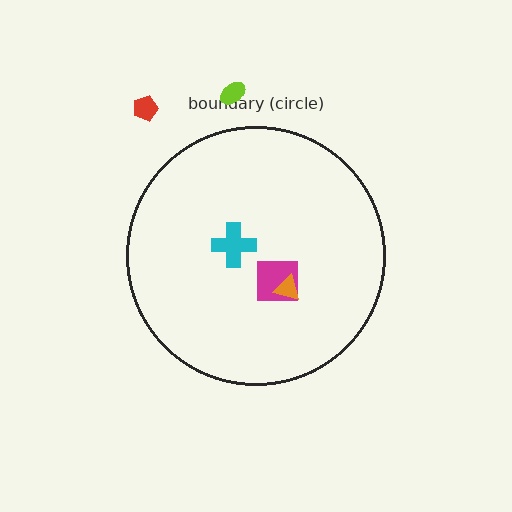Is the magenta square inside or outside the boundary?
Inside.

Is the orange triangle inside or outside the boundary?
Inside.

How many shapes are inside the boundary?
3 inside, 2 outside.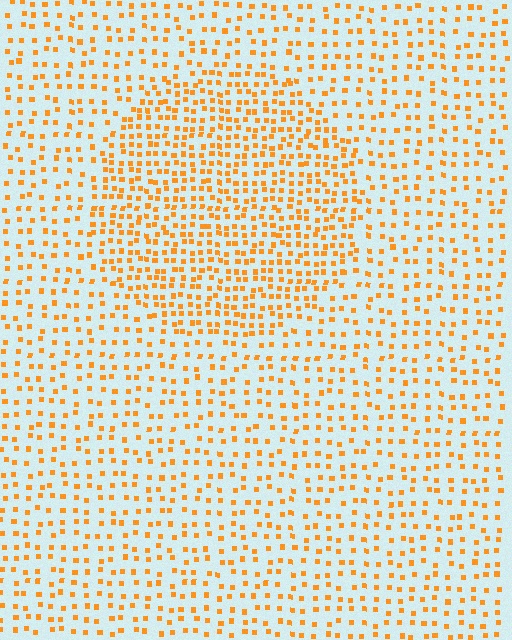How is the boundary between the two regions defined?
The boundary is defined by a change in element density (approximately 1.8x ratio). All elements are the same color, size, and shape.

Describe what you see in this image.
The image contains small orange elements arranged at two different densities. A circle-shaped region is visible where the elements are more densely packed than the surrounding area.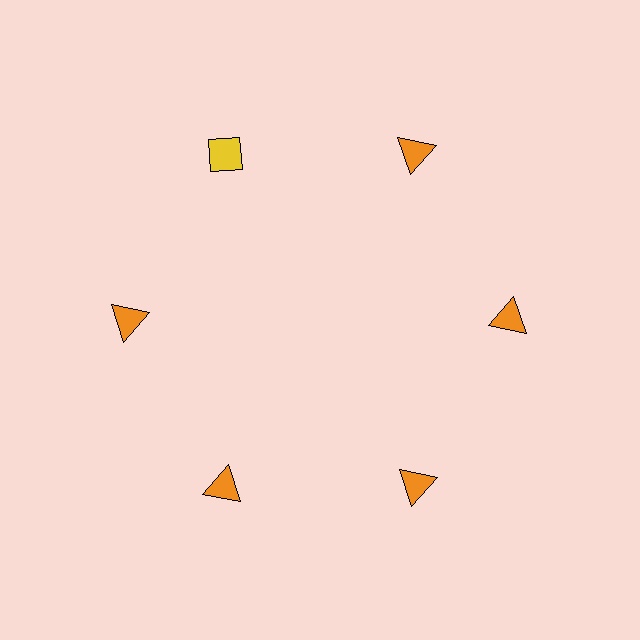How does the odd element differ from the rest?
It differs in both color (yellow instead of orange) and shape (diamond instead of triangle).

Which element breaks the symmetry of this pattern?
The yellow diamond at roughly the 11 o'clock position breaks the symmetry. All other shapes are orange triangles.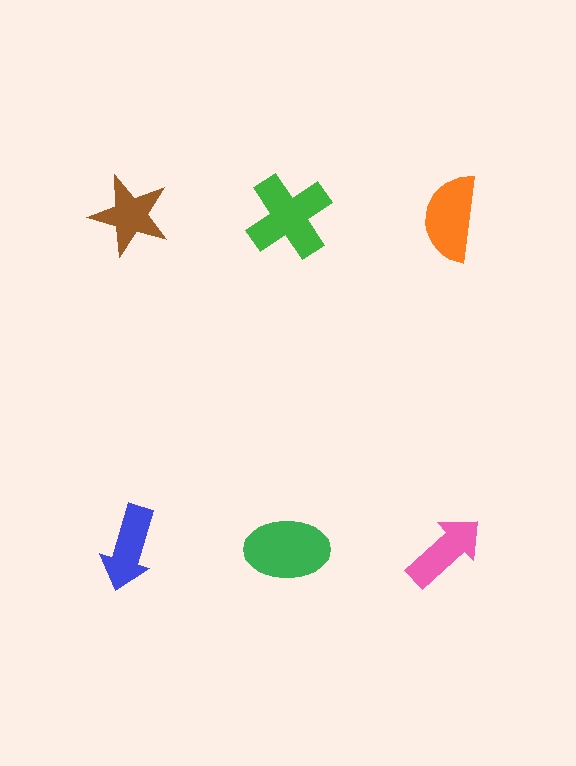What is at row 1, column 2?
A green cross.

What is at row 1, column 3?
An orange semicircle.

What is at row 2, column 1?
A blue arrow.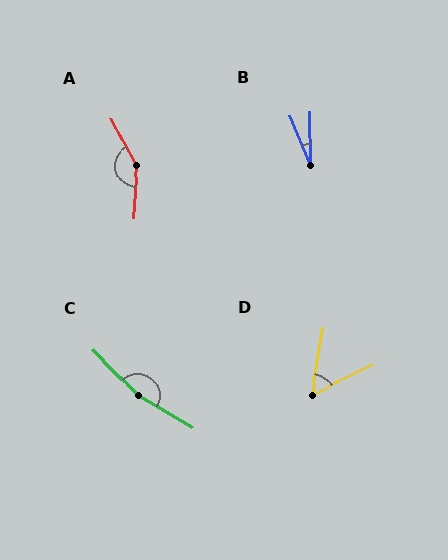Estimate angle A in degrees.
Approximately 147 degrees.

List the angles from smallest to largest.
B (22°), D (54°), A (147°), C (164°).